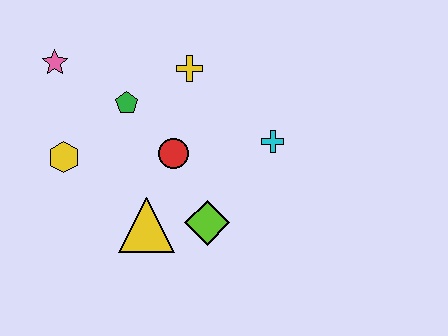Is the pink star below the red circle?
No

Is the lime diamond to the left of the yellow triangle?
No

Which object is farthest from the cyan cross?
The pink star is farthest from the cyan cross.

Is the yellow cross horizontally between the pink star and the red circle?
No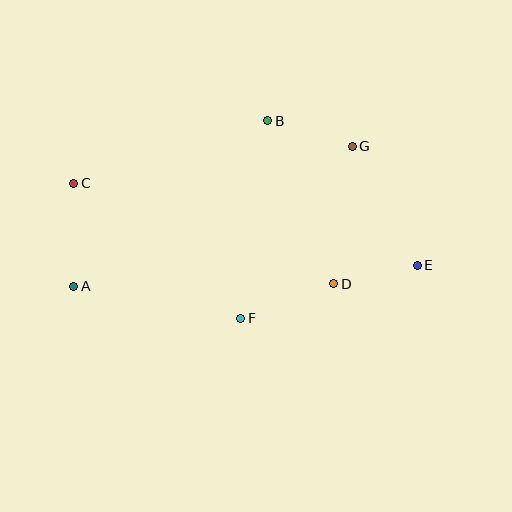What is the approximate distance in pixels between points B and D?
The distance between B and D is approximately 176 pixels.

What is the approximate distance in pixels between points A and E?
The distance between A and E is approximately 344 pixels.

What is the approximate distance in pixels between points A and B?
The distance between A and B is approximately 255 pixels.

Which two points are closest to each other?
Points D and E are closest to each other.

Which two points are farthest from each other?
Points C and E are farthest from each other.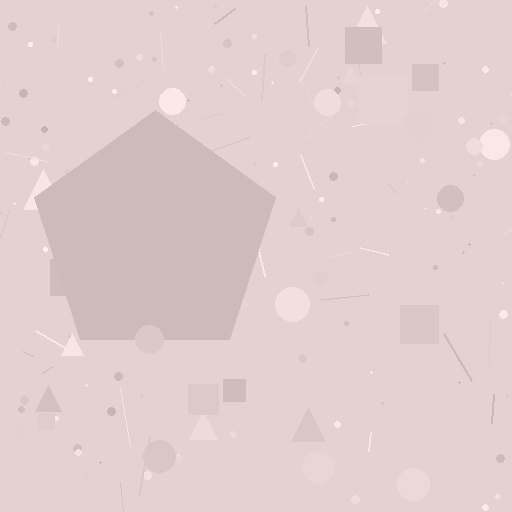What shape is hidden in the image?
A pentagon is hidden in the image.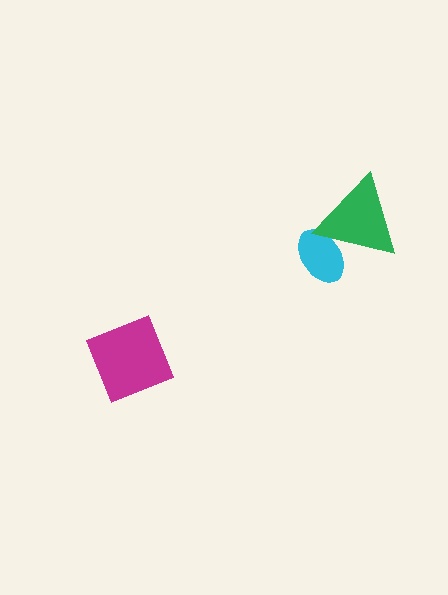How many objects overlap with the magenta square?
0 objects overlap with the magenta square.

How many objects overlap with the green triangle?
1 object overlaps with the green triangle.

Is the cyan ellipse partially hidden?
Yes, it is partially covered by another shape.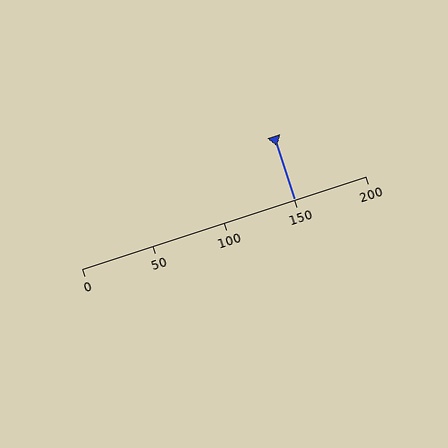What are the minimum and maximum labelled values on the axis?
The axis runs from 0 to 200.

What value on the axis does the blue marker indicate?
The marker indicates approximately 150.